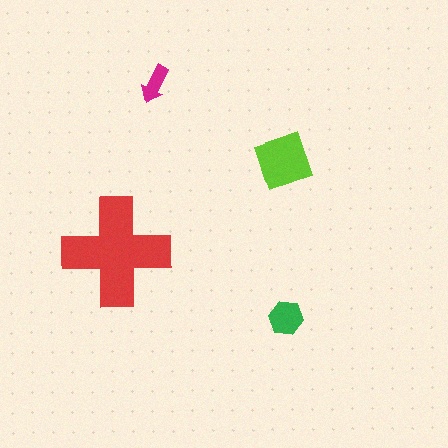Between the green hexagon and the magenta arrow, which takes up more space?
The green hexagon.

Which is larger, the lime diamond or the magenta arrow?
The lime diamond.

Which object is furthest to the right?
The green hexagon is rightmost.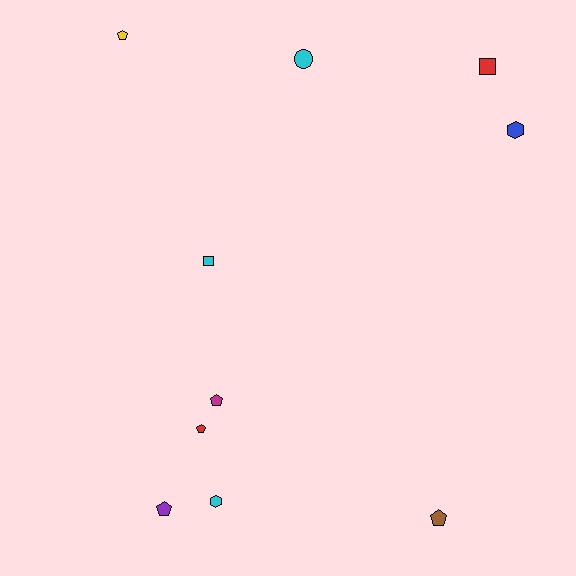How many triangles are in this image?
There are no triangles.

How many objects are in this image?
There are 10 objects.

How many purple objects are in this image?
There is 1 purple object.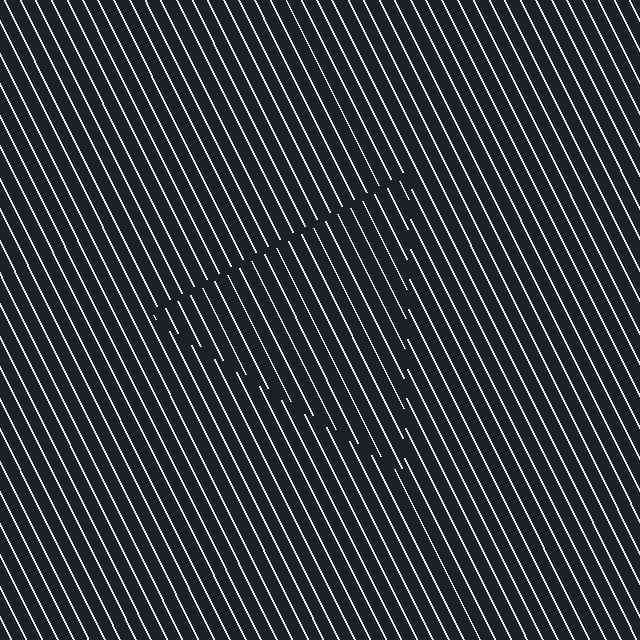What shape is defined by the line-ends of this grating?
An illusory triangle. The interior of the shape contains the same grating, shifted by half a period — the contour is defined by the phase discontinuity where line-ends from the inner and outer gratings abut.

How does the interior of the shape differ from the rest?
The interior of the shape contains the same grating, shifted by half a period — the contour is defined by the phase discontinuity where line-ends from the inner and outer gratings abut.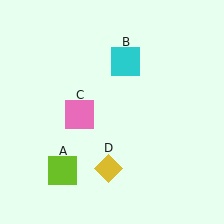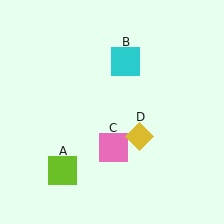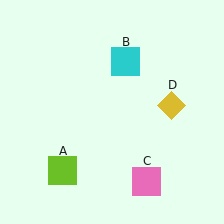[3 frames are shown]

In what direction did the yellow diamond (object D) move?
The yellow diamond (object D) moved up and to the right.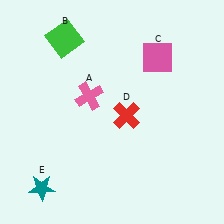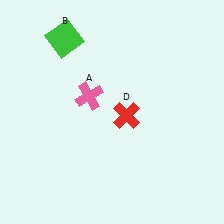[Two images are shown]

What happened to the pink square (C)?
The pink square (C) was removed in Image 2. It was in the top-right area of Image 1.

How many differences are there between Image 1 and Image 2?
There are 2 differences between the two images.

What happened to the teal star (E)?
The teal star (E) was removed in Image 2. It was in the bottom-left area of Image 1.